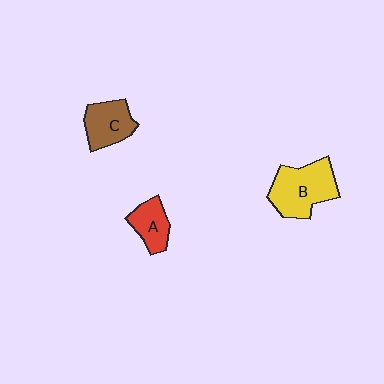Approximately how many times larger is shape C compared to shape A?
Approximately 1.3 times.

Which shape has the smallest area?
Shape A (red).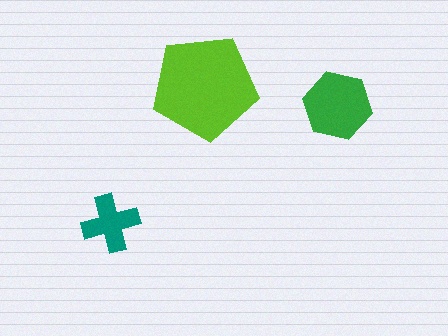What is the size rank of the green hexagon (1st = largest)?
2nd.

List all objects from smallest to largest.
The teal cross, the green hexagon, the lime pentagon.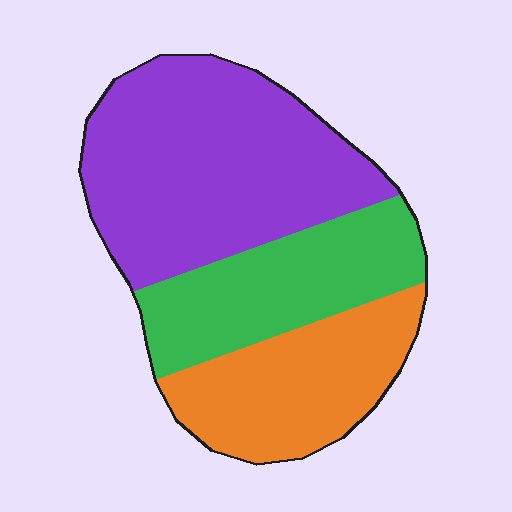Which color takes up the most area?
Purple, at roughly 45%.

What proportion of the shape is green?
Green covers roughly 25% of the shape.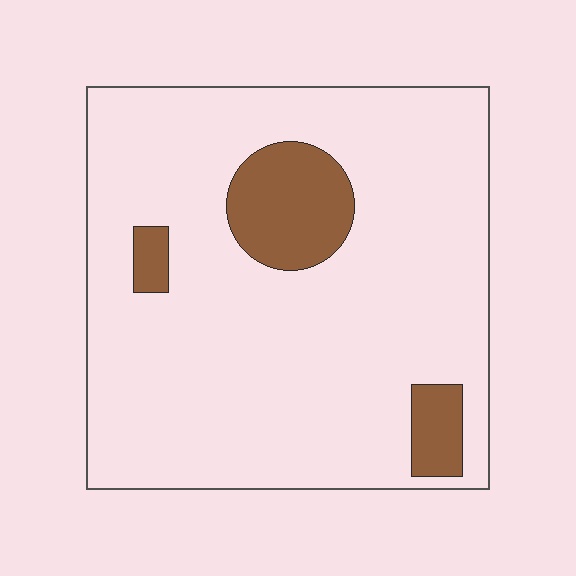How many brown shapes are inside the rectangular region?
3.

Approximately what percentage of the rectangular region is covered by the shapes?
Approximately 10%.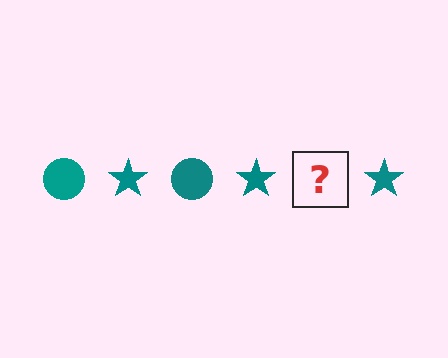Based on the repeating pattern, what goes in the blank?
The blank should be a teal circle.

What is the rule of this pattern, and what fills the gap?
The rule is that the pattern cycles through circle, star shapes in teal. The gap should be filled with a teal circle.